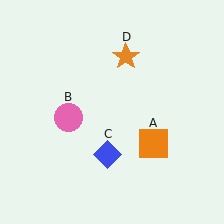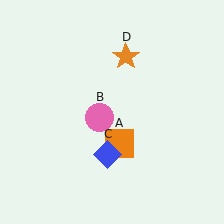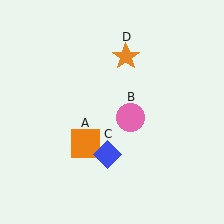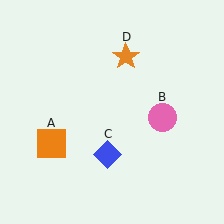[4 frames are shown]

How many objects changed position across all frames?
2 objects changed position: orange square (object A), pink circle (object B).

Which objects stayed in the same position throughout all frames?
Blue diamond (object C) and orange star (object D) remained stationary.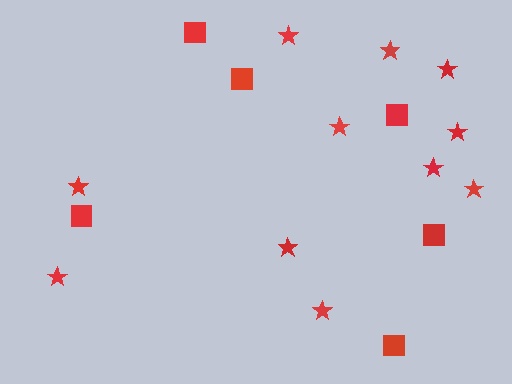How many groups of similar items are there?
There are 2 groups: one group of squares (6) and one group of stars (11).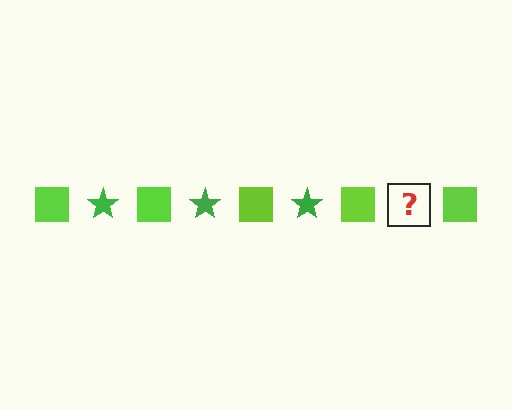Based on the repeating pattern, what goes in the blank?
The blank should be a green star.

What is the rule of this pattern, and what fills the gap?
The rule is that the pattern alternates between lime square and green star. The gap should be filled with a green star.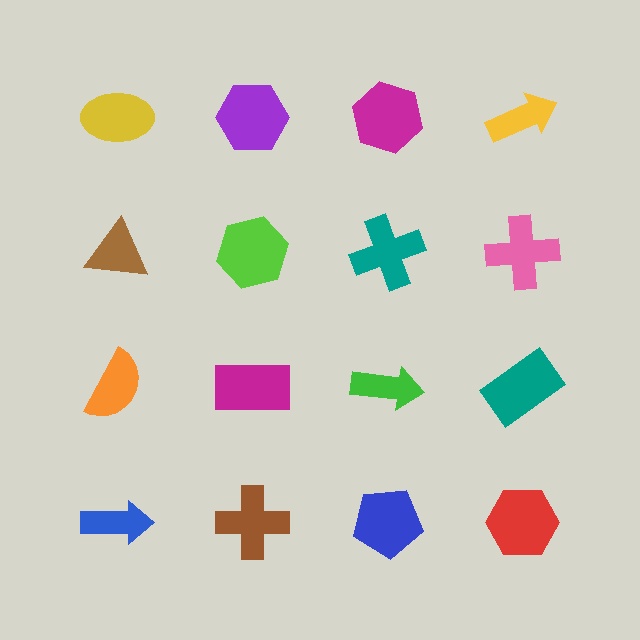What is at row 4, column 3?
A blue pentagon.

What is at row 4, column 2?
A brown cross.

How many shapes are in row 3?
4 shapes.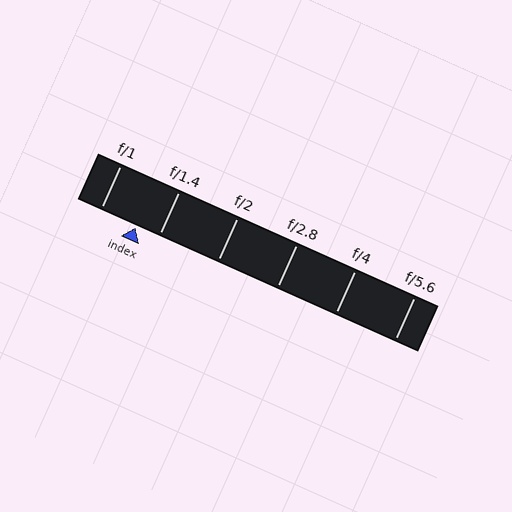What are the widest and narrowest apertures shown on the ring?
The widest aperture shown is f/1 and the narrowest is f/5.6.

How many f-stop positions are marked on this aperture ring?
There are 6 f-stop positions marked.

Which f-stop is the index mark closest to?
The index mark is closest to f/1.4.